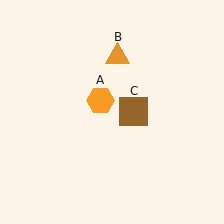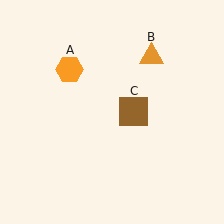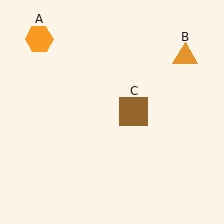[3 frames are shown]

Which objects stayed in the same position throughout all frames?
Brown square (object C) remained stationary.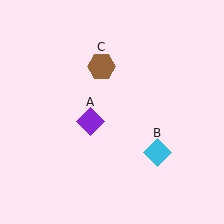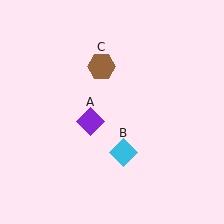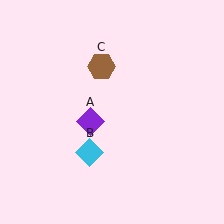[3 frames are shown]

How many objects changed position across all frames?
1 object changed position: cyan diamond (object B).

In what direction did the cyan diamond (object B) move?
The cyan diamond (object B) moved left.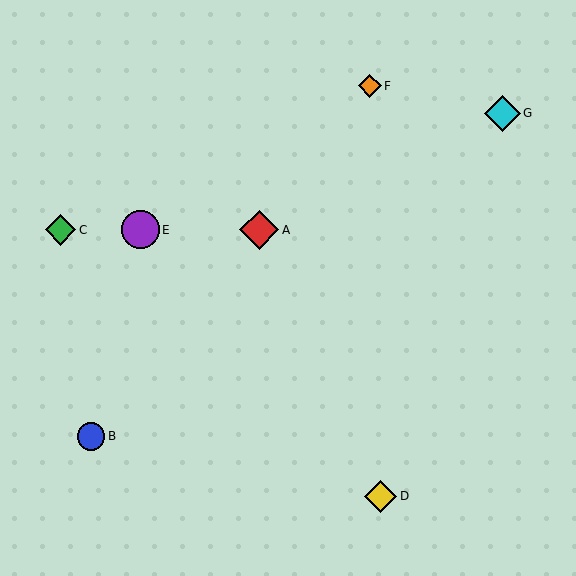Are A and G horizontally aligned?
No, A is at y≈230 and G is at y≈113.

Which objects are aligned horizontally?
Objects A, C, E are aligned horizontally.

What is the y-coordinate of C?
Object C is at y≈230.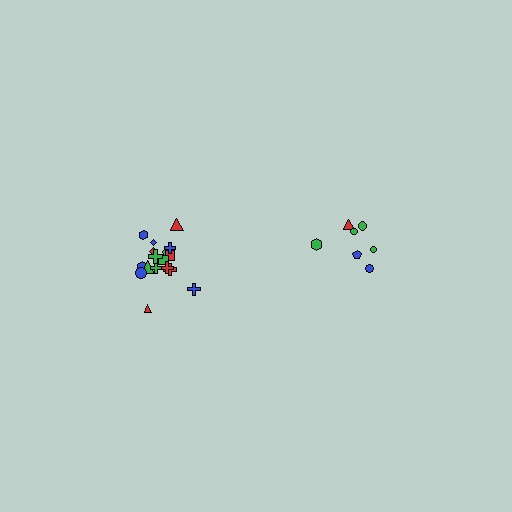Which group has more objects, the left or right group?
The left group.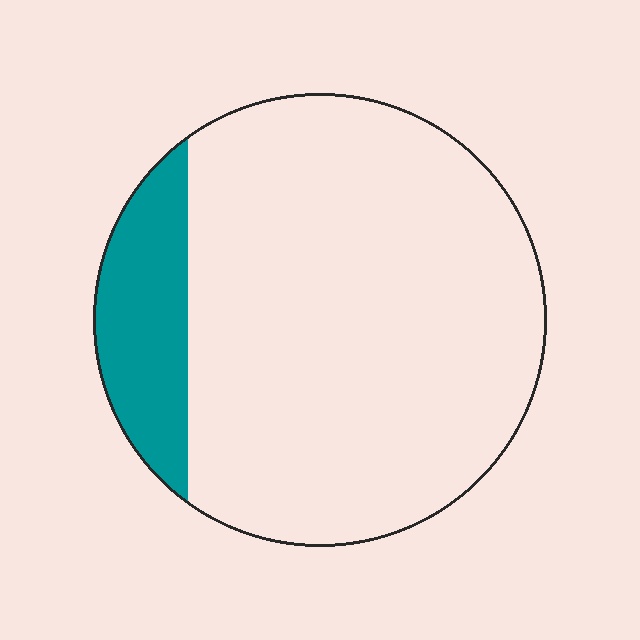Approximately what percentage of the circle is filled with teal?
Approximately 15%.